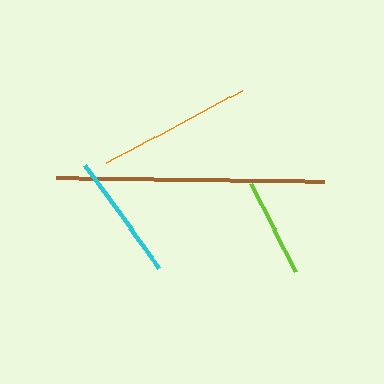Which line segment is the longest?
The brown line is the longest at approximately 268 pixels.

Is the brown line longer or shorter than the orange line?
The brown line is longer than the orange line.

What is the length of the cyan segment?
The cyan segment is approximately 126 pixels long.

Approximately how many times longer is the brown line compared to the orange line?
The brown line is approximately 1.7 times the length of the orange line.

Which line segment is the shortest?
The lime line is the shortest at approximately 99 pixels.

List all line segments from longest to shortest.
From longest to shortest: brown, orange, cyan, lime.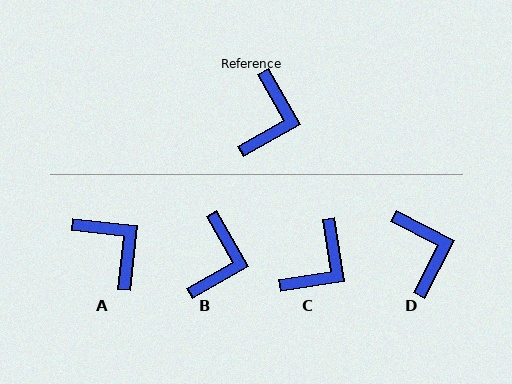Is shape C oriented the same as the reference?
No, it is off by about 21 degrees.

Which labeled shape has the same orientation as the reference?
B.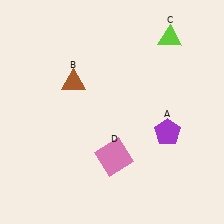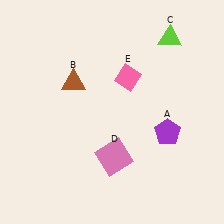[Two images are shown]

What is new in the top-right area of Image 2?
A pink diamond (E) was added in the top-right area of Image 2.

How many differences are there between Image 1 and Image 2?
There is 1 difference between the two images.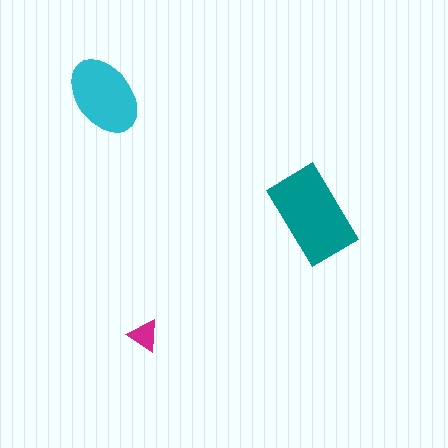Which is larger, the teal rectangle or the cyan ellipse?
The teal rectangle.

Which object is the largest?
The teal rectangle.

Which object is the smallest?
The magenta triangle.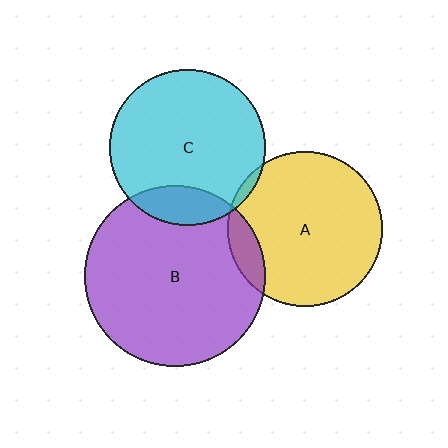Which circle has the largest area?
Circle B (purple).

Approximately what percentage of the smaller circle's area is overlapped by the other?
Approximately 10%.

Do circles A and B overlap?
Yes.